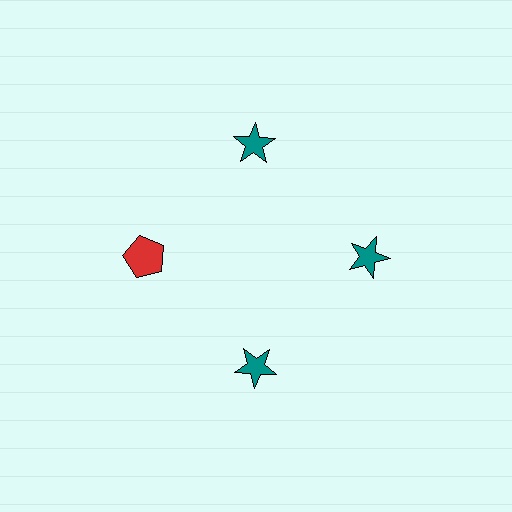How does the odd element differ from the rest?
It differs in both color (red instead of teal) and shape (pentagon instead of star).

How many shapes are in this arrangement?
There are 4 shapes arranged in a ring pattern.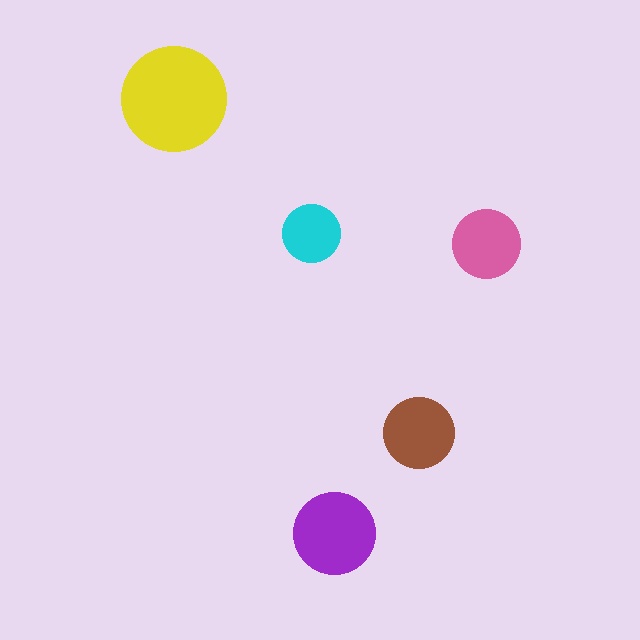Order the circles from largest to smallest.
the yellow one, the purple one, the brown one, the pink one, the cyan one.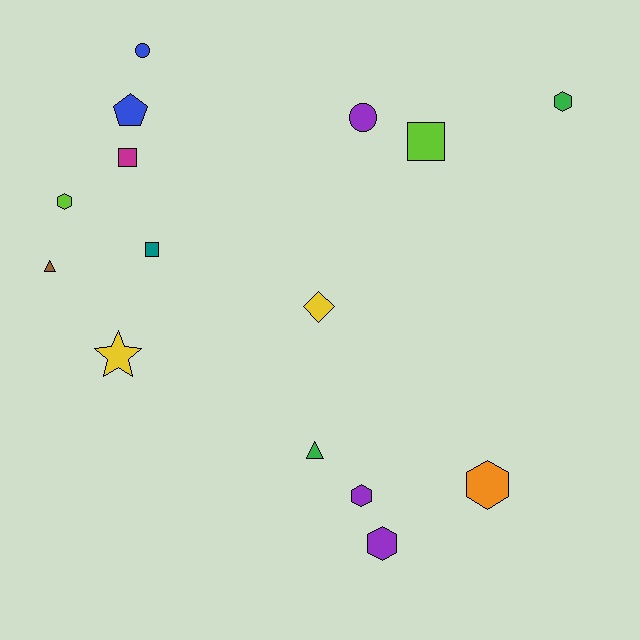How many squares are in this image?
There are 3 squares.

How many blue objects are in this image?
There are 2 blue objects.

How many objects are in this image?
There are 15 objects.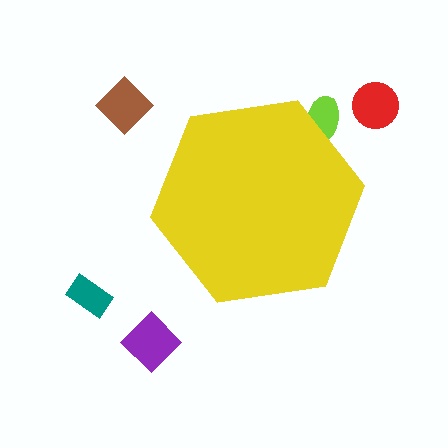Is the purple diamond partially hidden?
No, the purple diamond is fully visible.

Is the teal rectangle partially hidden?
No, the teal rectangle is fully visible.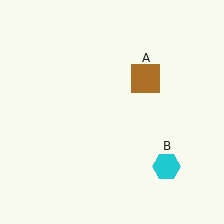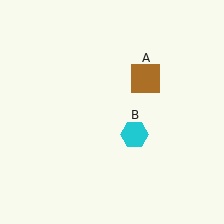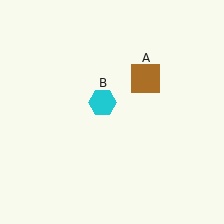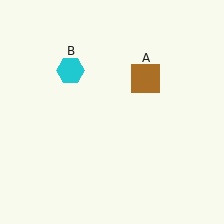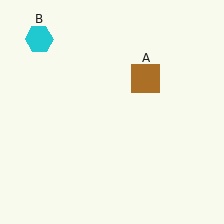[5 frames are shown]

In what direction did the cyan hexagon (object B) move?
The cyan hexagon (object B) moved up and to the left.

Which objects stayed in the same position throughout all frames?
Brown square (object A) remained stationary.